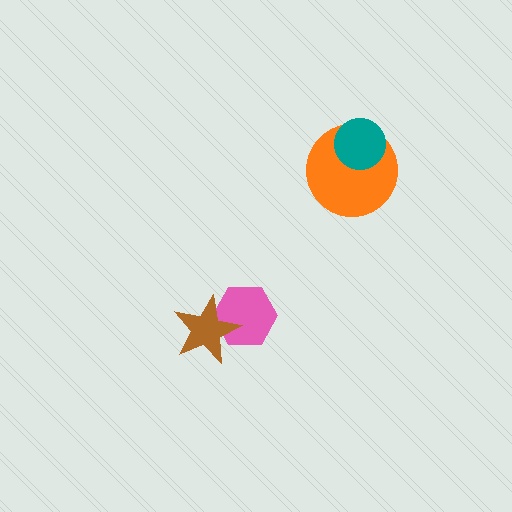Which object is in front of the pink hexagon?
The brown star is in front of the pink hexagon.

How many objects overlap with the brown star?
1 object overlaps with the brown star.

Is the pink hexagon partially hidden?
Yes, it is partially covered by another shape.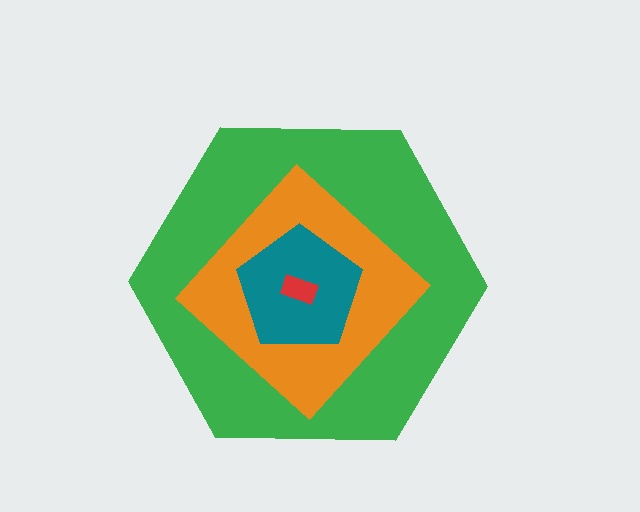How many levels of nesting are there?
4.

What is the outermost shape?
The green hexagon.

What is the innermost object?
The red rectangle.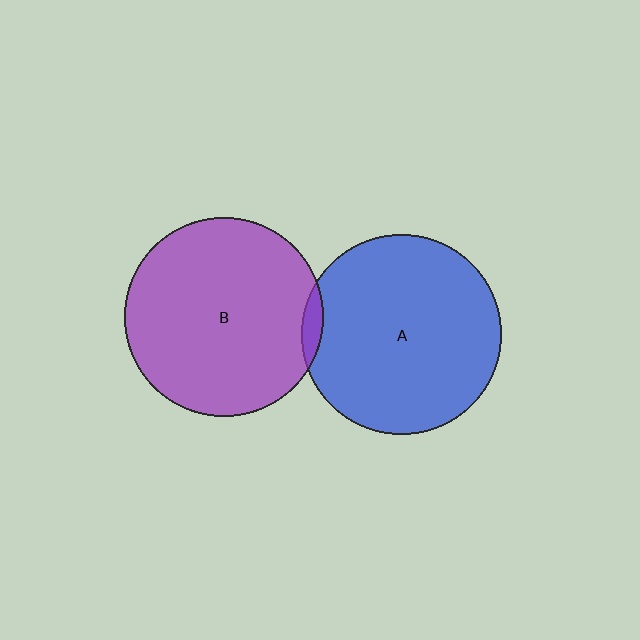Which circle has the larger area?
Circle A (blue).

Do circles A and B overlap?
Yes.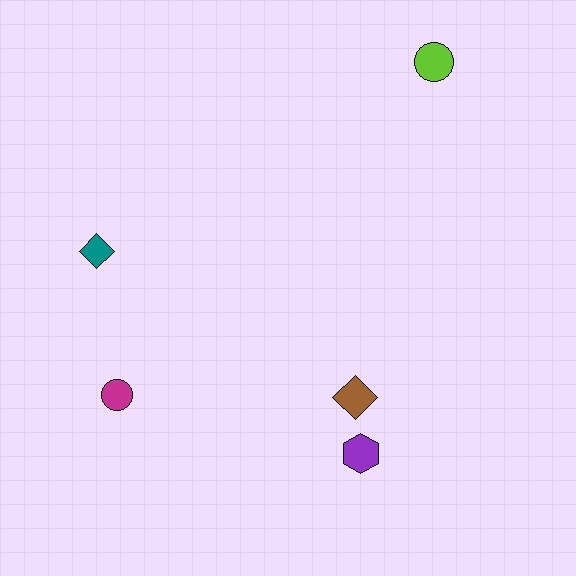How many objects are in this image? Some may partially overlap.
There are 5 objects.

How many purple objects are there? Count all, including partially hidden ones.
There is 1 purple object.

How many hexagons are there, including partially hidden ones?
There is 1 hexagon.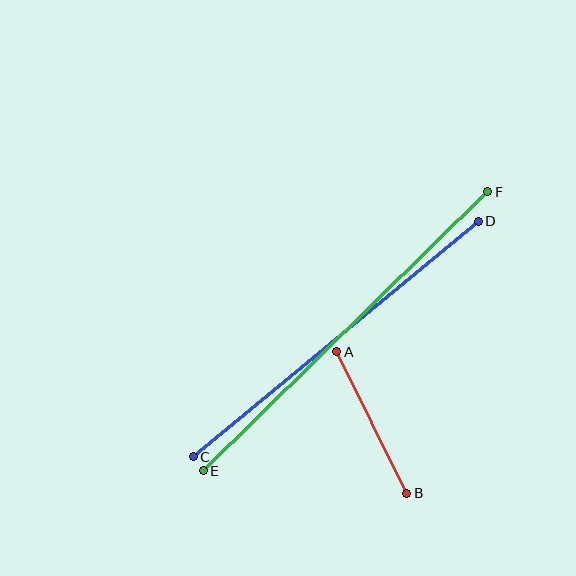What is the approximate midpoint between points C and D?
The midpoint is at approximately (336, 339) pixels.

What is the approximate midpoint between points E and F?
The midpoint is at approximately (346, 331) pixels.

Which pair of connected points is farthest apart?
Points E and F are farthest apart.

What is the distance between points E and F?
The distance is approximately 399 pixels.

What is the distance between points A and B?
The distance is approximately 158 pixels.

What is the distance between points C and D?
The distance is approximately 370 pixels.